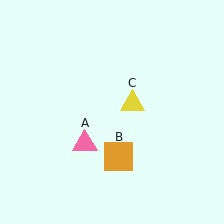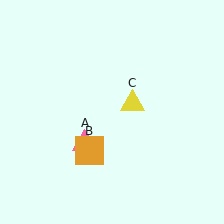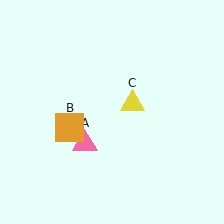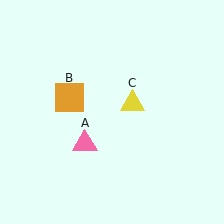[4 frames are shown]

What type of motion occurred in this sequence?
The orange square (object B) rotated clockwise around the center of the scene.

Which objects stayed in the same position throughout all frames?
Pink triangle (object A) and yellow triangle (object C) remained stationary.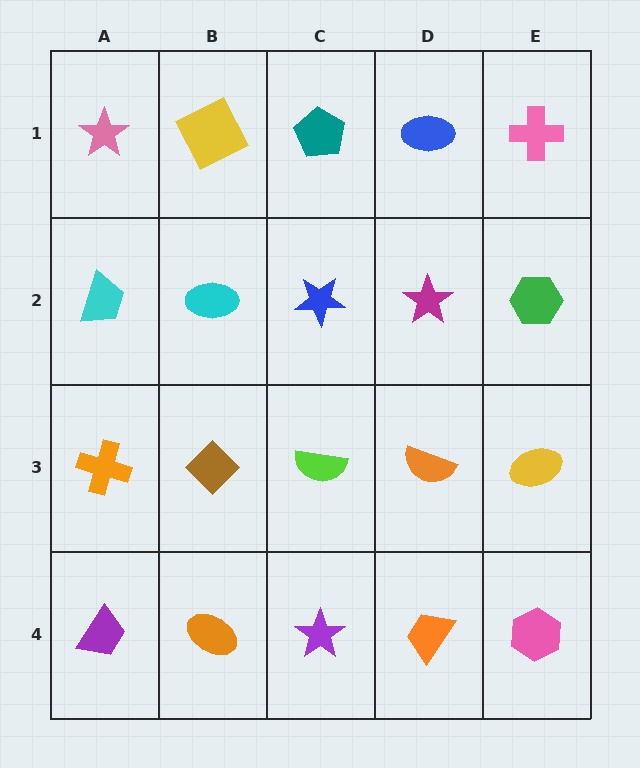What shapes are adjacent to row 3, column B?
A cyan ellipse (row 2, column B), an orange ellipse (row 4, column B), an orange cross (row 3, column A), a lime semicircle (row 3, column C).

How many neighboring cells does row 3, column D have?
4.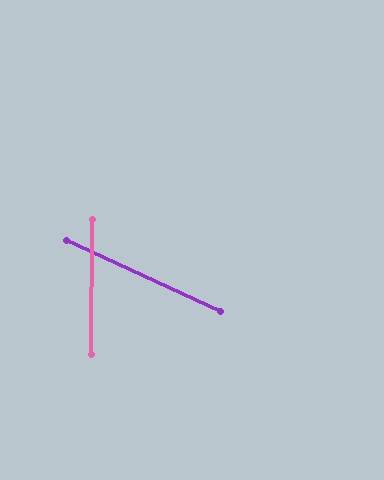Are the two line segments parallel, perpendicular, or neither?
Neither parallel nor perpendicular — they differ by about 66°.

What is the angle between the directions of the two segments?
Approximately 66 degrees.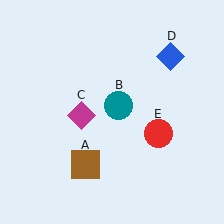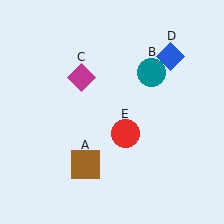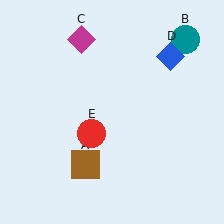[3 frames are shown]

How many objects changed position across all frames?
3 objects changed position: teal circle (object B), magenta diamond (object C), red circle (object E).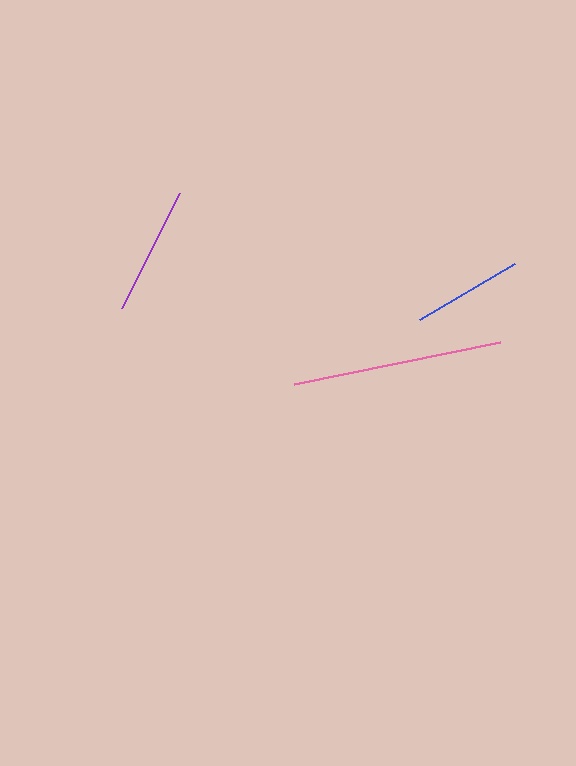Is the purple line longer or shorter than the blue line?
The purple line is longer than the blue line.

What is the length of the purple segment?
The purple segment is approximately 129 pixels long.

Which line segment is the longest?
The pink line is the longest at approximately 210 pixels.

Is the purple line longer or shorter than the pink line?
The pink line is longer than the purple line.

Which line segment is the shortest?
The blue line is the shortest at approximately 110 pixels.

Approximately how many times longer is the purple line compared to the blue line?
The purple line is approximately 1.2 times the length of the blue line.